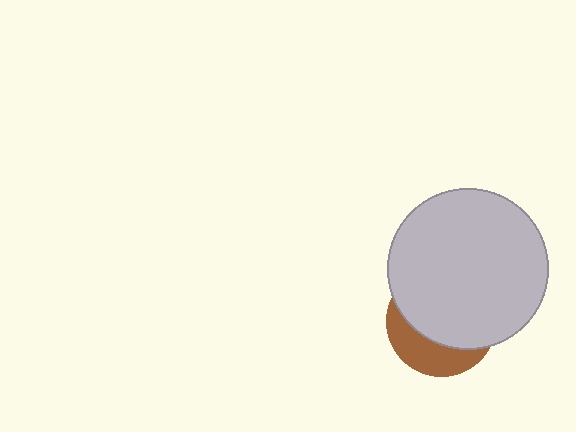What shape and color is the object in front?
The object in front is a light gray circle.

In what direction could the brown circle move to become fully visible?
The brown circle could move down. That would shift it out from behind the light gray circle entirely.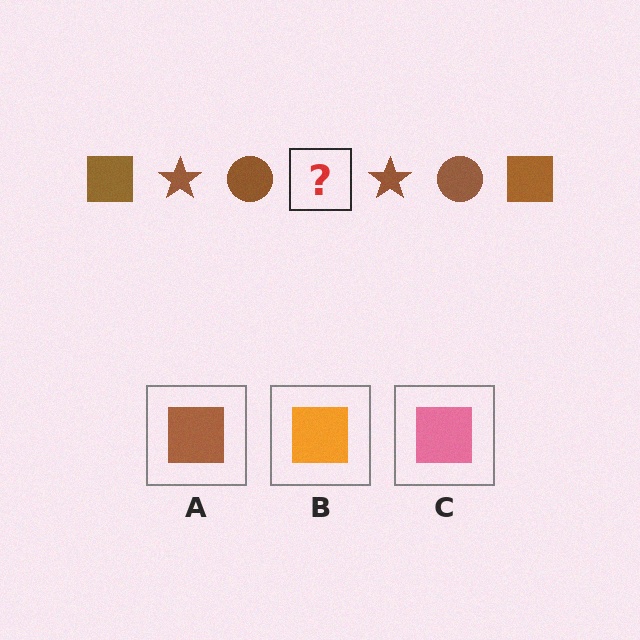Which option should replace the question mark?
Option A.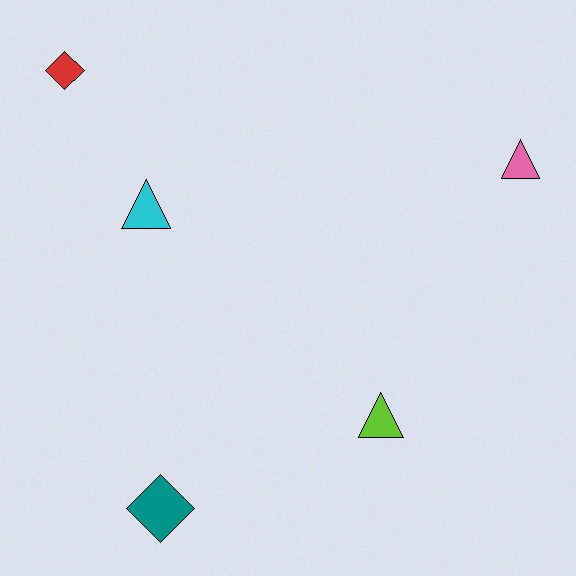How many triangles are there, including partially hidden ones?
There are 3 triangles.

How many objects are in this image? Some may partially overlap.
There are 5 objects.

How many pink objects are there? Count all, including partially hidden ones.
There is 1 pink object.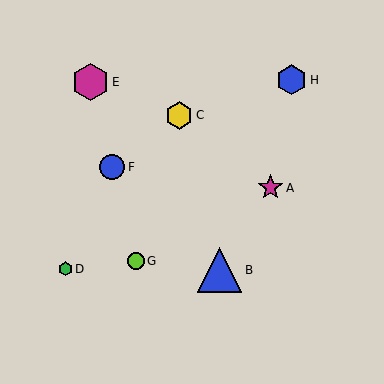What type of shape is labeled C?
Shape C is a yellow hexagon.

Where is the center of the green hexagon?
The center of the green hexagon is at (65, 269).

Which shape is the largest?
The blue triangle (labeled B) is the largest.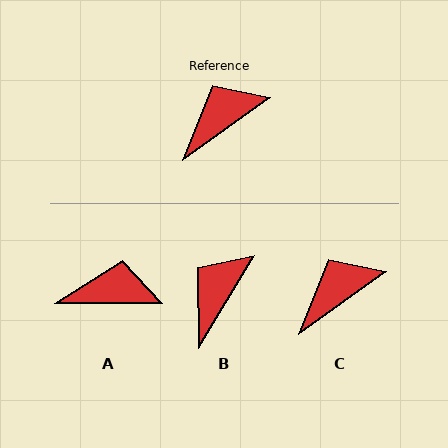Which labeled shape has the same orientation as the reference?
C.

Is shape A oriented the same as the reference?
No, it is off by about 36 degrees.